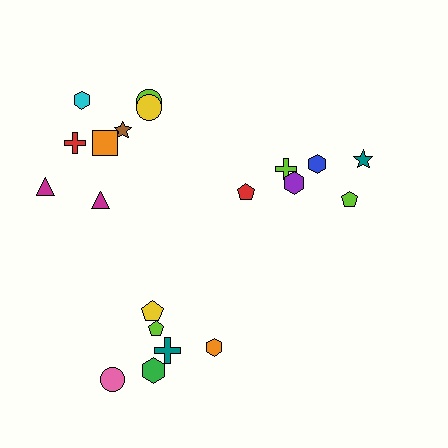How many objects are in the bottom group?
There are 6 objects.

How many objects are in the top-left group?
There are 8 objects.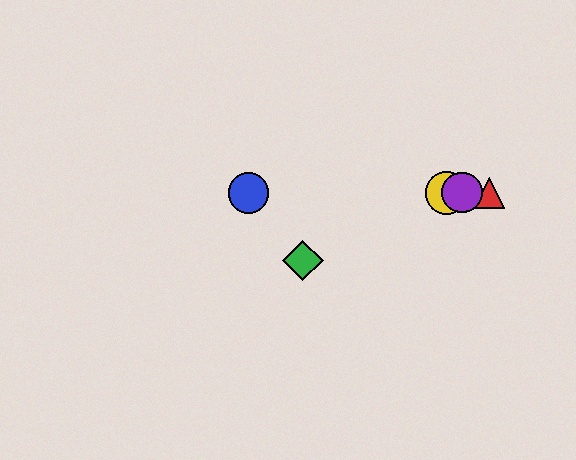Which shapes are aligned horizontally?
The red triangle, the blue circle, the yellow circle, the purple circle are aligned horizontally.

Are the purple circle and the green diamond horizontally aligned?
No, the purple circle is at y≈193 and the green diamond is at y≈261.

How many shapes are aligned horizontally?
4 shapes (the red triangle, the blue circle, the yellow circle, the purple circle) are aligned horizontally.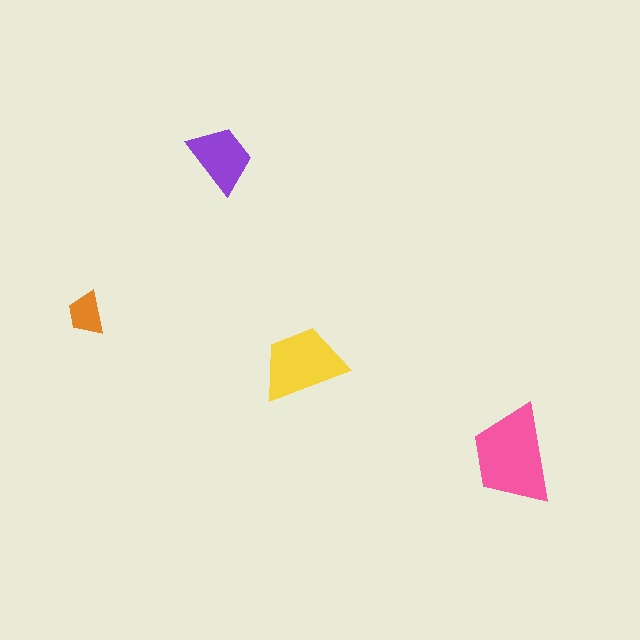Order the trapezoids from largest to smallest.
the pink one, the yellow one, the purple one, the orange one.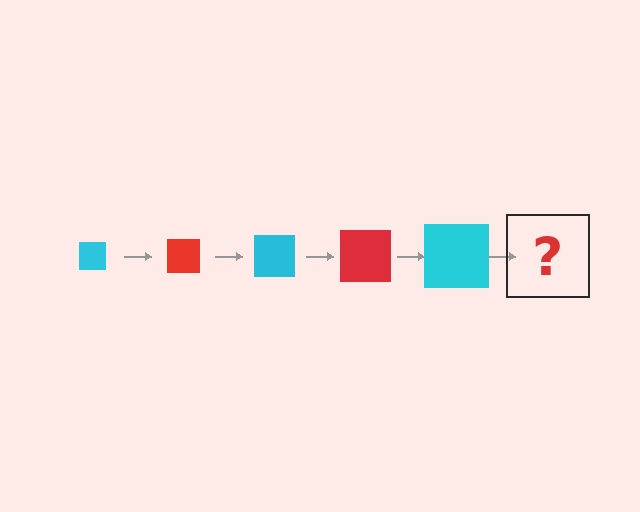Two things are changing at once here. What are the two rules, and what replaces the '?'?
The two rules are that the square grows larger each step and the color cycles through cyan and red. The '?' should be a red square, larger than the previous one.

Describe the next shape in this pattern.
It should be a red square, larger than the previous one.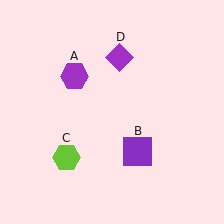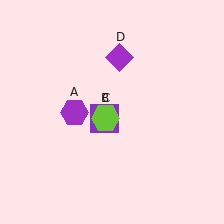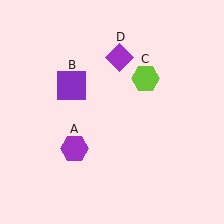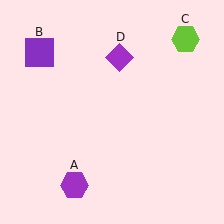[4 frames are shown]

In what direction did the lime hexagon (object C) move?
The lime hexagon (object C) moved up and to the right.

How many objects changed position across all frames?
3 objects changed position: purple hexagon (object A), purple square (object B), lime hexagon (object C).